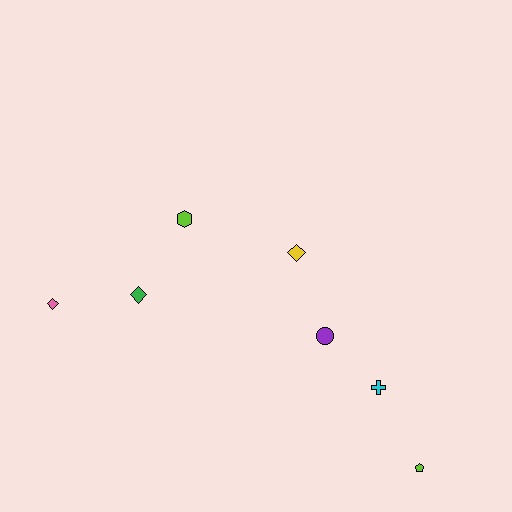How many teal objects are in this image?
There are no teal objects.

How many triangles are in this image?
There are no triangles.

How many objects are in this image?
There are 7 objects.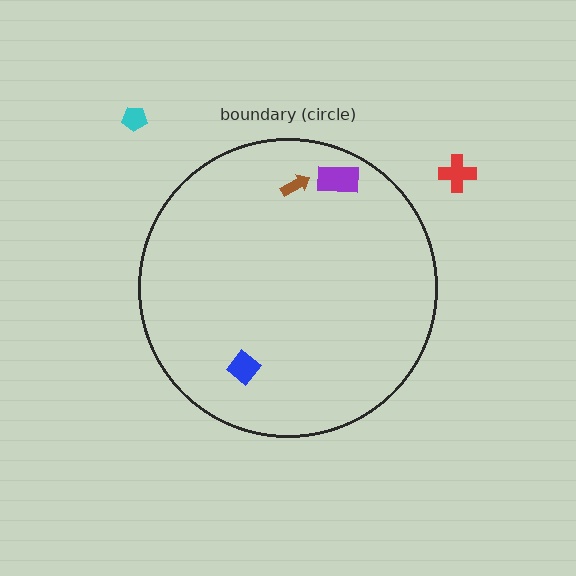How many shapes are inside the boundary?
3 inside, 2 outside.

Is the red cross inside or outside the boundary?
Outside.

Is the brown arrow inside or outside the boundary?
Inside.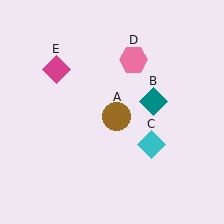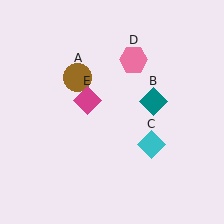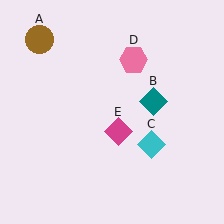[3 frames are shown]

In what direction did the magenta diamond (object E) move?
The magenta diamond (object E) moved down and to the right.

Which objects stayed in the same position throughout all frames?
Teal diamond (object B) and cyan diamond (object C) and pink hexagon (object D) remained stationary.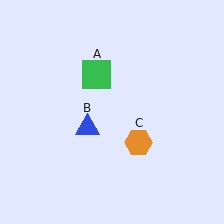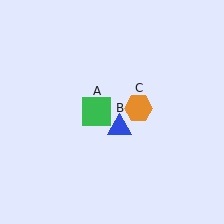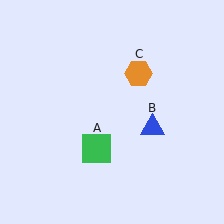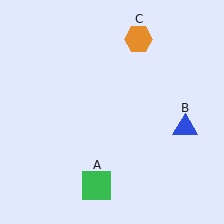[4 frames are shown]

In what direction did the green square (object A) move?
The green square (object A) moved down.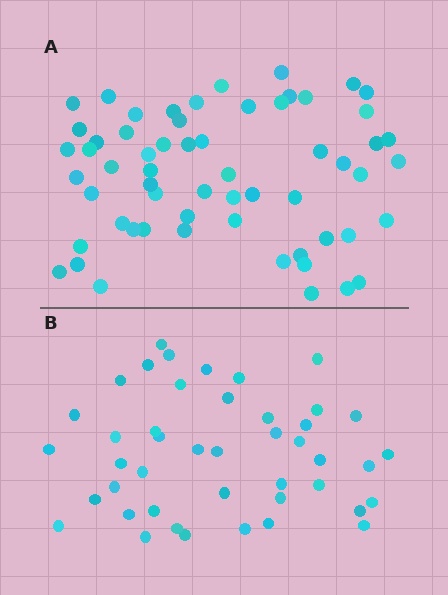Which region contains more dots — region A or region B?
Region A (the top region) has more dots.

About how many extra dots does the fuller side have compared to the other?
Region A has approximately 15 more dots than region B.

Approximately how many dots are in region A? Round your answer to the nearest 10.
About 60 dots.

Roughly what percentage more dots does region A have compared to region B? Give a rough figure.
About 35% more.